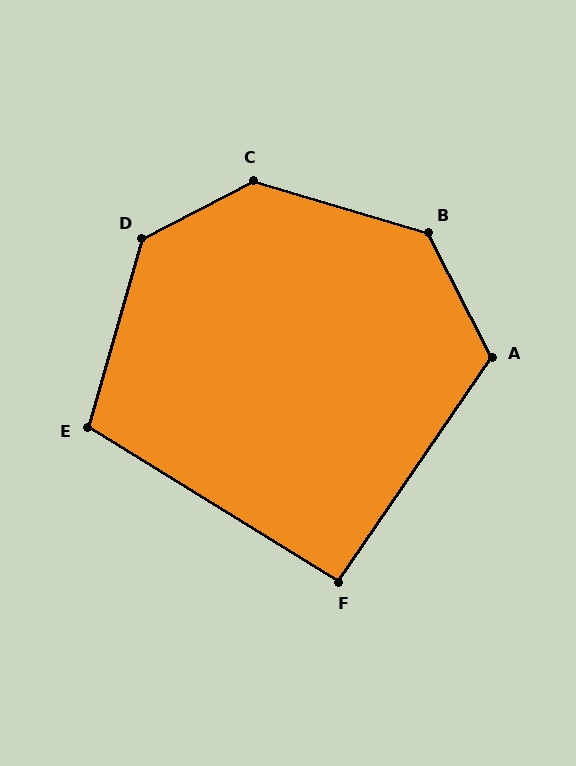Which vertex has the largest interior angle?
C, at approximately 136 degrees.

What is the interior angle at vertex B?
Approximately 134 degrees (obtuse).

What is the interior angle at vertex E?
Approximately 106 degrees (obtuse).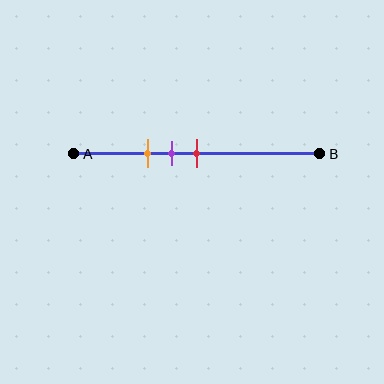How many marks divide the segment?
There are 3 marks dividing the segment.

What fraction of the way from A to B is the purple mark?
The purple mark is approximately 40% (0.4) of the way from A to B.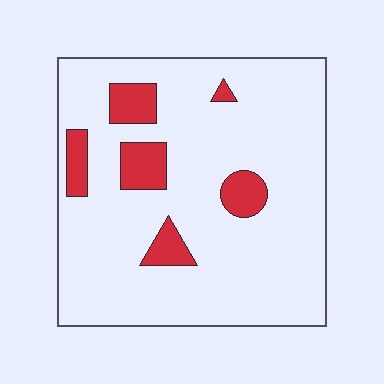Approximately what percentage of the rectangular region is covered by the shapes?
Approximately 15%.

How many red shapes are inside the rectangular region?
6.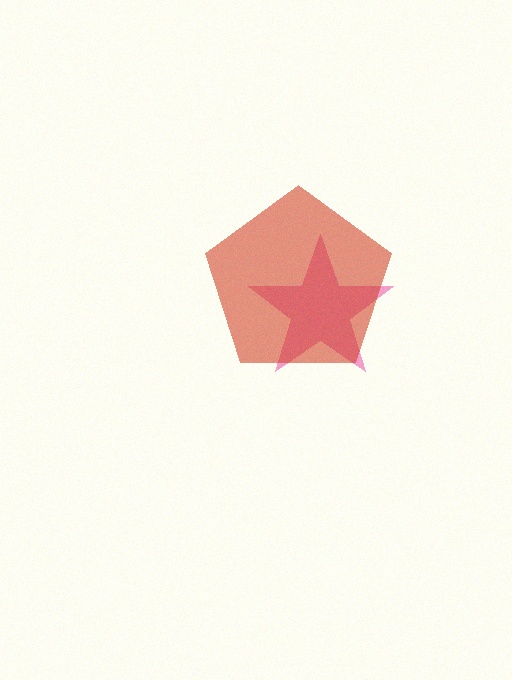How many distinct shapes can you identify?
There are 2 distinct shapes: a pink star, a red pentagon.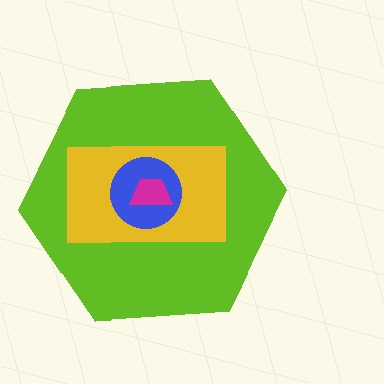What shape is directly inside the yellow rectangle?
The blue circle.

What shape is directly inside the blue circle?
The magenta trapezoid.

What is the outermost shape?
The lime hexagon.